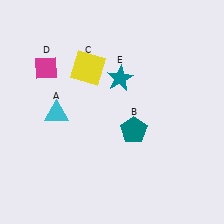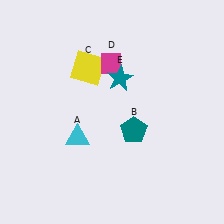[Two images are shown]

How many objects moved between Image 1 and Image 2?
2 objects moved between the two images.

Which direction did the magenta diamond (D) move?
The magenta diamond (D) moved right.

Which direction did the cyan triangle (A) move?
The cyan triangle (A) moved down.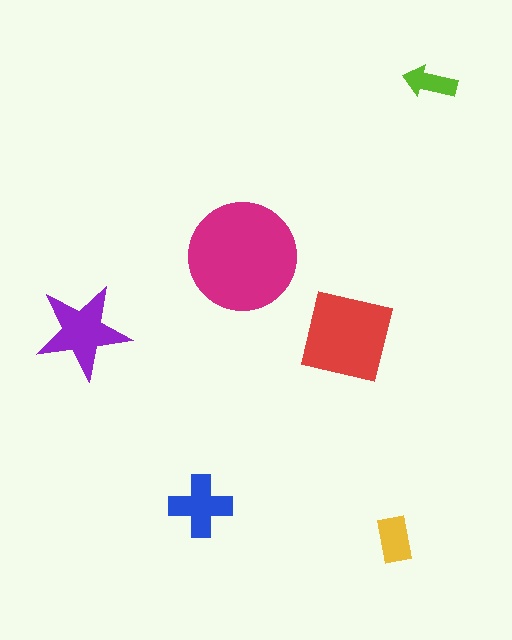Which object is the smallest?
The lime arrow.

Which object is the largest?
The magenta circle.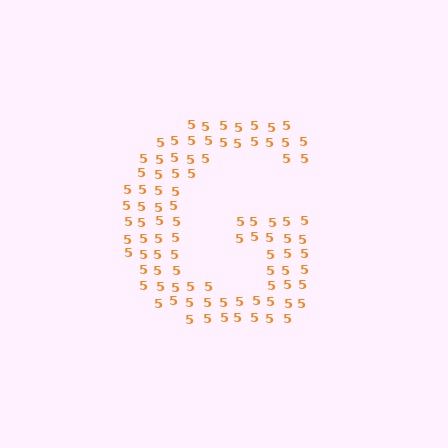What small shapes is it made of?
It is made of small digit 5's.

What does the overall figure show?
The overall figure shows the letter G.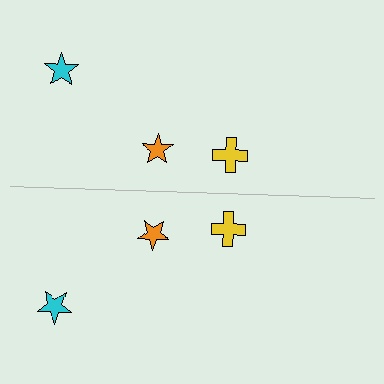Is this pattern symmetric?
Yes, this pattern has bilateral (reflection) symmetry.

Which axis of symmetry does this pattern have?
The pattern has a horizontal axis of symmetry running through the center of the image.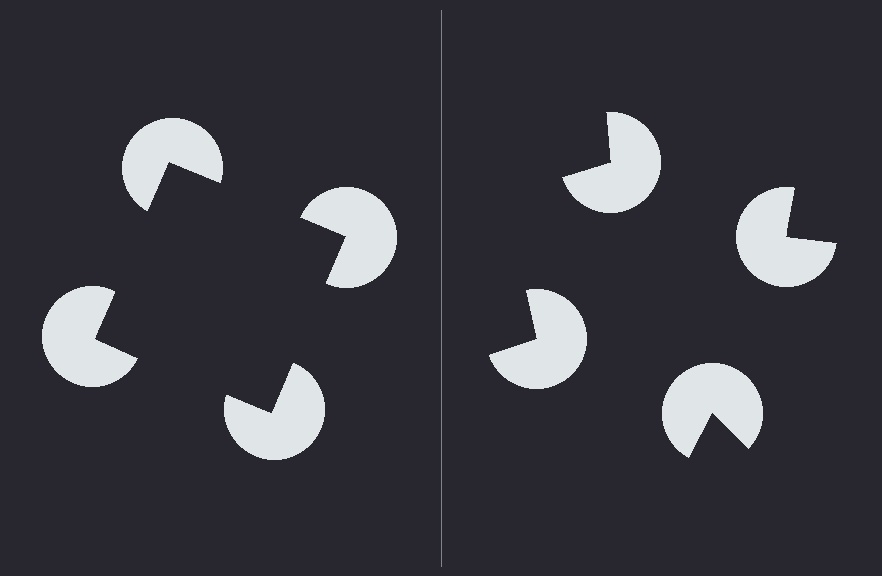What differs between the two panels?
The pac-man discs are positioned identically on both sides; only the wedge orientations differ. On the left they align to a square; on the right they are misaligned.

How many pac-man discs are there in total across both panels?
8 — 4 on each side.